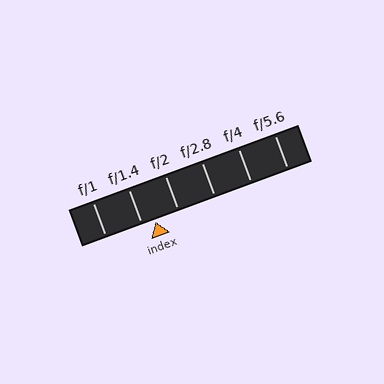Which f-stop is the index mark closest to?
The index mark is closest to f/1.4.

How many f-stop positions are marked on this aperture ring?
There are 6 f-stop positions marked.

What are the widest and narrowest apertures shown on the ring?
The widest aperture shown is f/1 and the narrowest is f/5.6.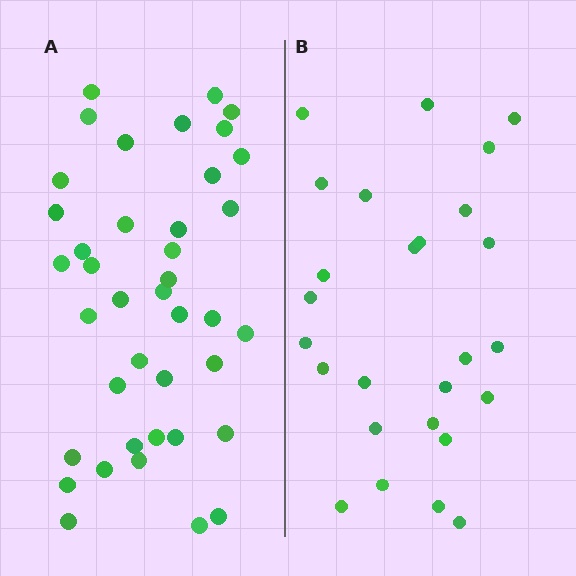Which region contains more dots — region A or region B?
Region A (the left region) has more dots.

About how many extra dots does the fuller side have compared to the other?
Region A has approximately 15 more dots than region B.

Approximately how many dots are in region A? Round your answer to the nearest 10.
About 40 dots.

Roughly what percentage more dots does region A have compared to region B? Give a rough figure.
About 55% more.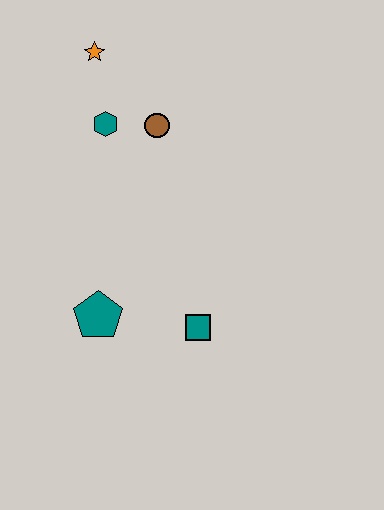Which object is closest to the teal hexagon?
The brown circle is closest to the teal hexagon.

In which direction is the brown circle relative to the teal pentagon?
The brown circle is above the teal pentagon.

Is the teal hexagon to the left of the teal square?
Yes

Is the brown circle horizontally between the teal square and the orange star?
Yes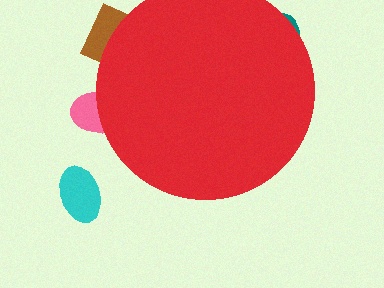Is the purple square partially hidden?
Yes, the purple square is partially hidden behind the red circle.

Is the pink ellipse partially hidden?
Yes, the pink ellipse is partially hidden behind the red circle.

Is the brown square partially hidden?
Yes, the brown square is partially hidden behind the red circle.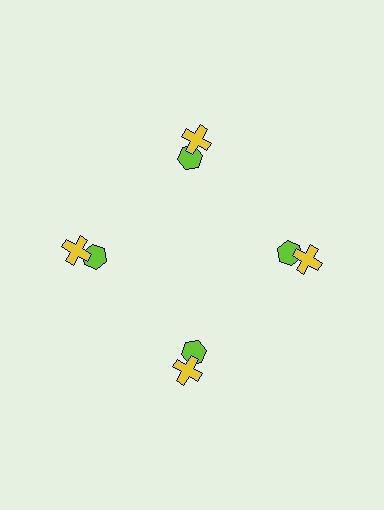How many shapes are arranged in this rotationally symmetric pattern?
There are 8 shapes, arranged in 4 groups of 2.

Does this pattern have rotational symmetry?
Yes, this pattern has 4-fold rotational symmetry. It looks the same after rotating 90 degrees around the center.